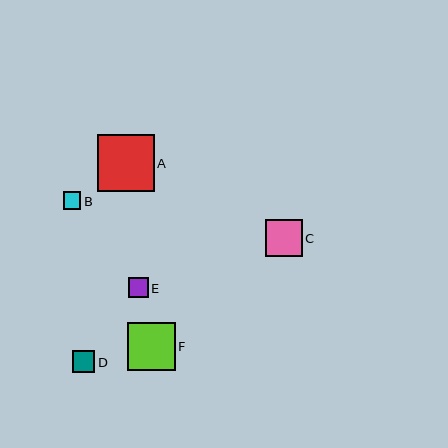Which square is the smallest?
Square B is the smallest with a size of approximately 17 pixels.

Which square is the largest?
Square A is the largest with a size of approximately 57 pixels.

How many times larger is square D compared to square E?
Square D is approximately 1.1 times the size of square E.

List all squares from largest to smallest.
From largest to smallest: A, F, C, D, E, B.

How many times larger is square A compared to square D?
Square A is approximately 2.6 times the size of square D.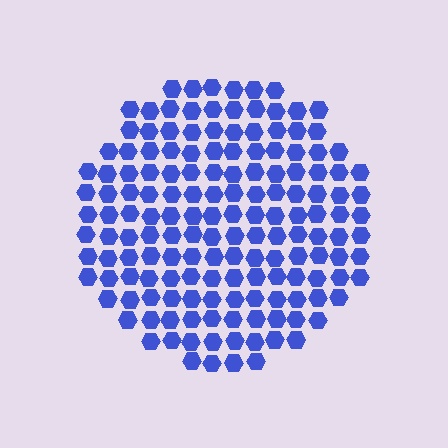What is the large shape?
The large shape is a circle.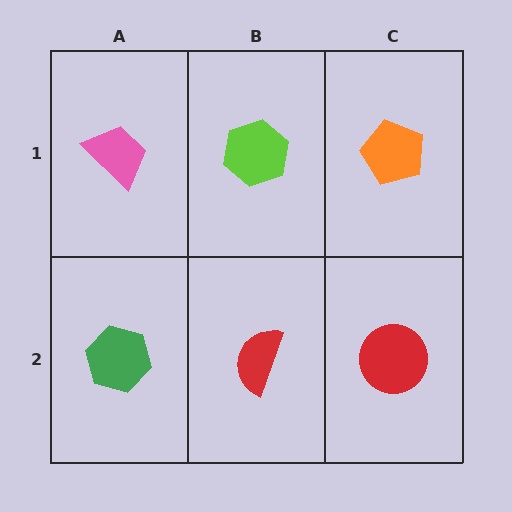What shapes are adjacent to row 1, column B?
A red semicircle (row 2, column B), a pink trapezoid (row 1, column A), an orange pentagon (row 1, column C).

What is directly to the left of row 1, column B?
A pink trapezoid.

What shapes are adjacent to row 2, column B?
A lime hexagon (row 1, column B), a green hexagon (row 2, column A), a red circle (row 2, column C).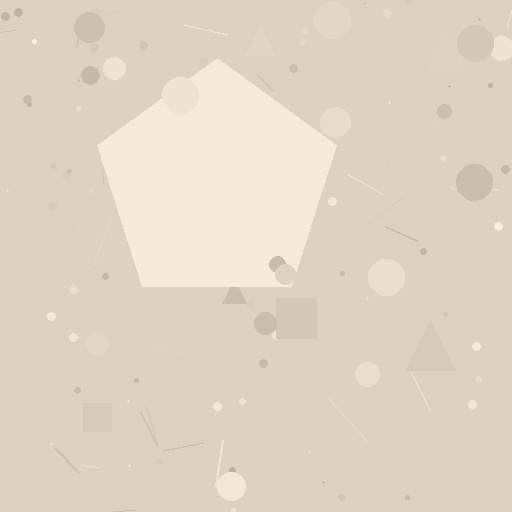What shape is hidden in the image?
A pentagon is hidden in the image.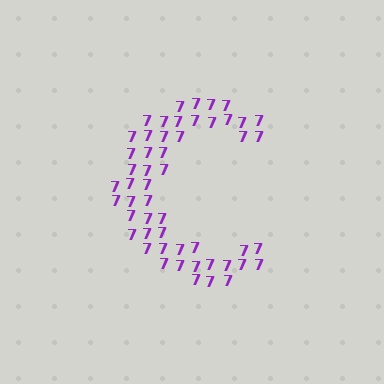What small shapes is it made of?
It is made of small digit 7's.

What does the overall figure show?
The overall figure shows the letter C.